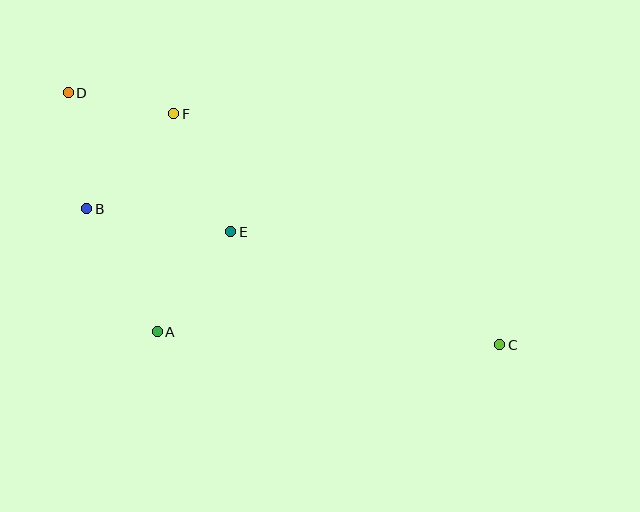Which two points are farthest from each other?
Points C and D are farthest from each other.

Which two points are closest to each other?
Points D and F are closest to each other.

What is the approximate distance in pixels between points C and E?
The distance between C and E is approximately 292 pixels.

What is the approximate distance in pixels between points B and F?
The distance between B and F is approximately 129 pixels.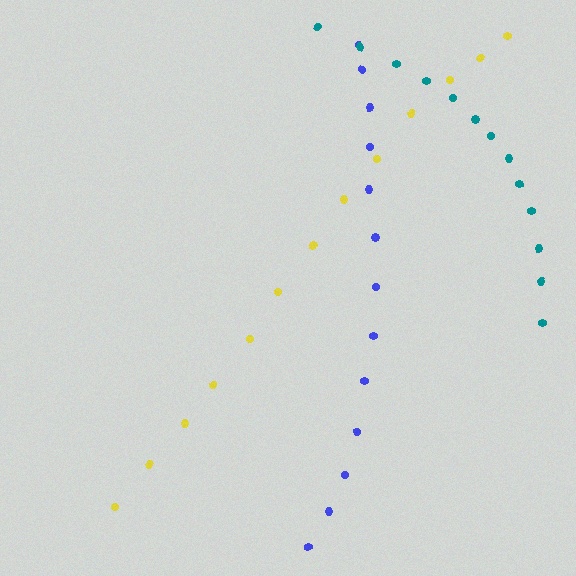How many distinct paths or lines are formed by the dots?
There are 3 distinct paths.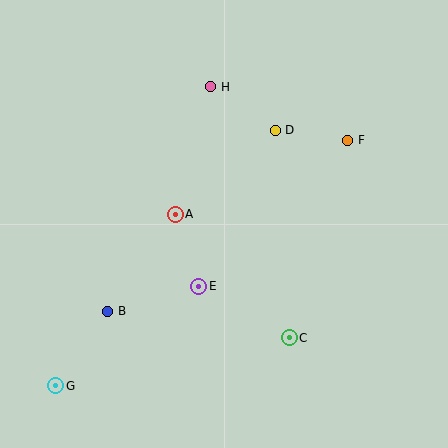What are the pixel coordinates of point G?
Point G is at (56, 386).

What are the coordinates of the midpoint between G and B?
The midpoint between G and B is at (82, 348).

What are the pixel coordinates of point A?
Point A is at (175, 214).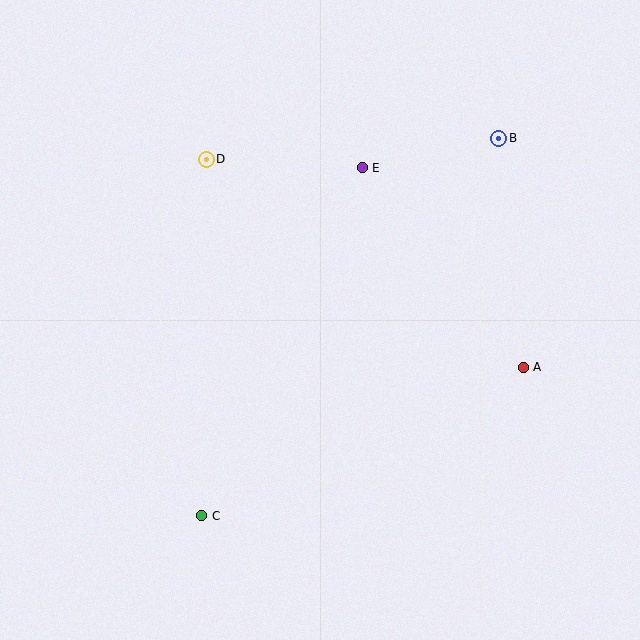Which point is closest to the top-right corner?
Point B is closest to the top-right corner.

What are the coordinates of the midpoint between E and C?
The midpoint between E and C is at (282, 342).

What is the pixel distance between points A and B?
The distance between A and B is 230 pixels.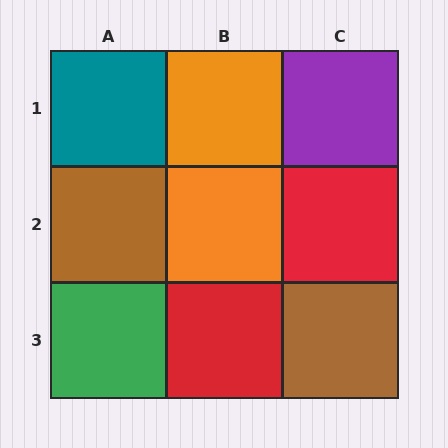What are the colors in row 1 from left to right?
Teal, orange, purple.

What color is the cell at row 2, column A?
Brown.